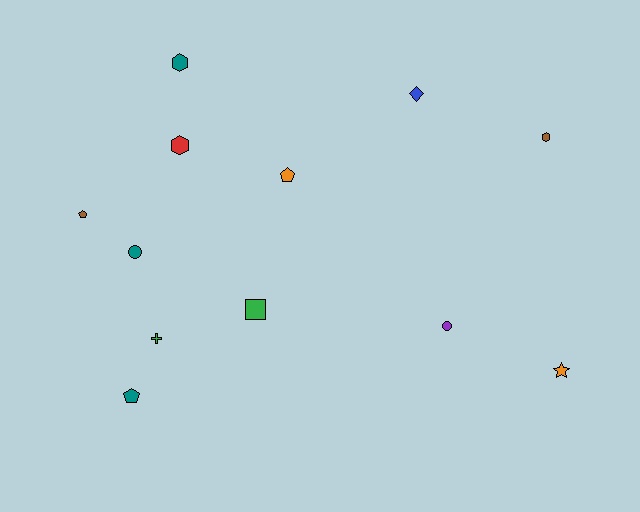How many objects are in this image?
There are 12 objects.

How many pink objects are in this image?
There are no pink objects.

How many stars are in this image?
There is 1 star.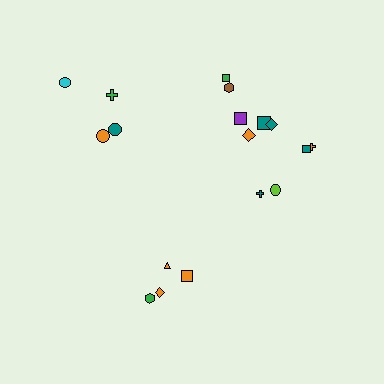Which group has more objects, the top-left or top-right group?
The top-right group.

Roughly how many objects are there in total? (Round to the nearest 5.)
Roughly 20 objects in total.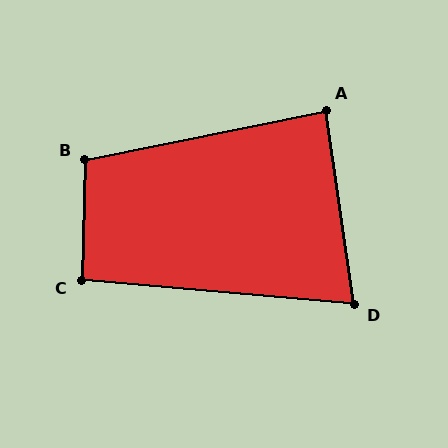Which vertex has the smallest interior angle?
D, at approximately 77 degrees.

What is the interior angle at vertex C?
Approximately 93 degrees (approximately right).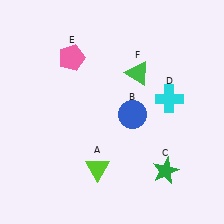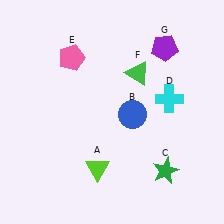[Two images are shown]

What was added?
A purple pentagon (G) was added in Image 2.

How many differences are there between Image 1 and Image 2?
There is 1 difference between the two images.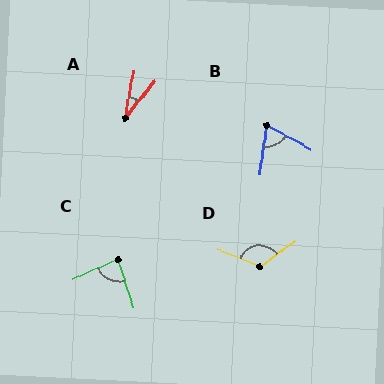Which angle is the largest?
D, at approximately 122 degrees.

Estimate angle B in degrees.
Approximately 69 degrees.